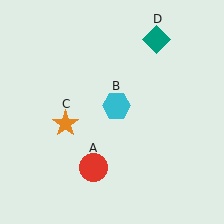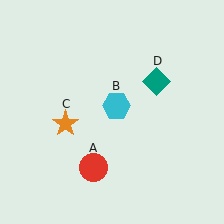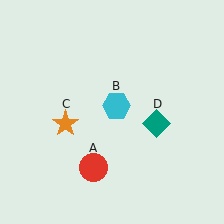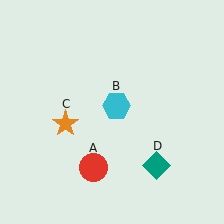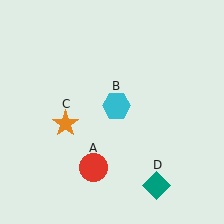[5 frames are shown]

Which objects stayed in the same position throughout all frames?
Red circle (object A) and cyan hexagon (object B) and orange star (object C) remained stationary.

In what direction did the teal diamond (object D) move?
The teal diamond (object D) moved down.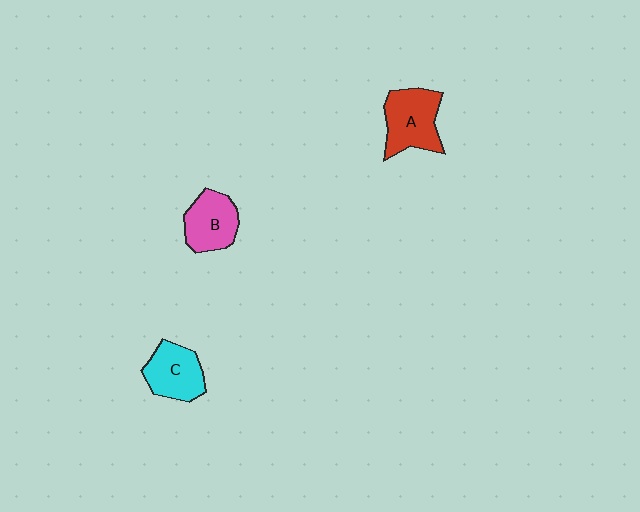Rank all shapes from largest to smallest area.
From largest to smallest: A (red), C (cyan), B (pink).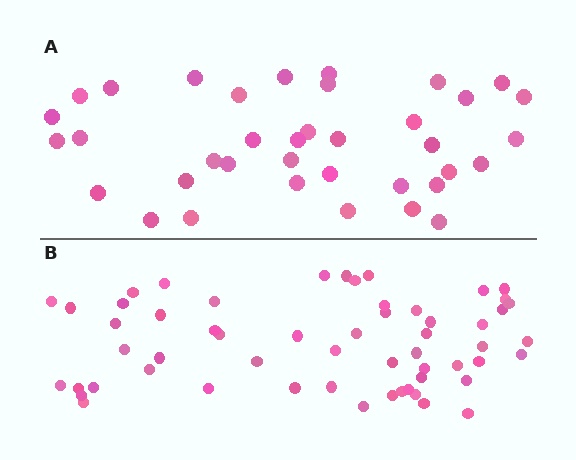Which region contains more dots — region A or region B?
Region B (the bottom region) has more dots.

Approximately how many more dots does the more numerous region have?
Region B has approximately 20 more dots than region A.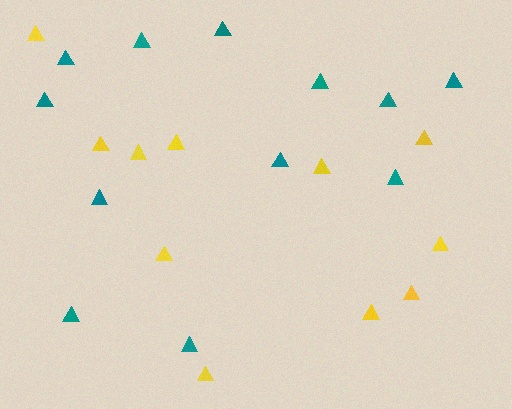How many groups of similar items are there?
There are 2 groups: one group of yellow triangles (11) and one group of teal triangles (12).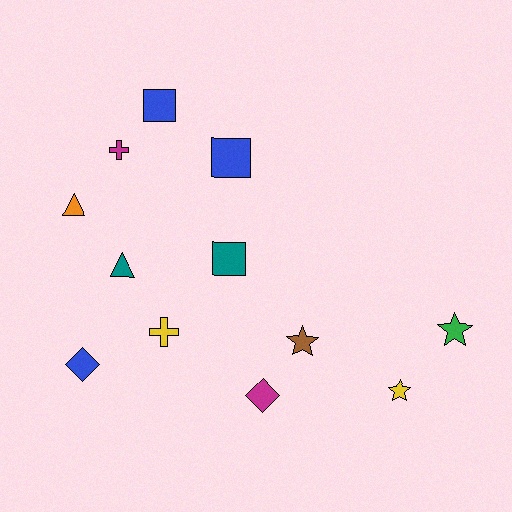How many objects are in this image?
There are 12 objects.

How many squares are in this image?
There are 3 squares.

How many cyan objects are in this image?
There are no cyan objects.